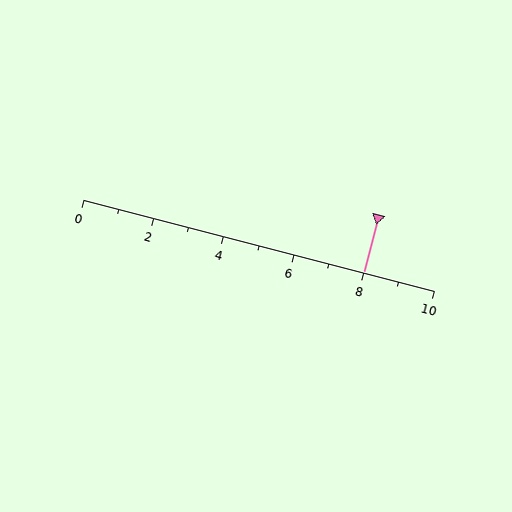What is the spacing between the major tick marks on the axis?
The major ticks are spaced 2 apart.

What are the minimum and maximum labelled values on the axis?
The axis runs from 0 to 10.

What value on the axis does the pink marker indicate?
The marker indicates approximately 8.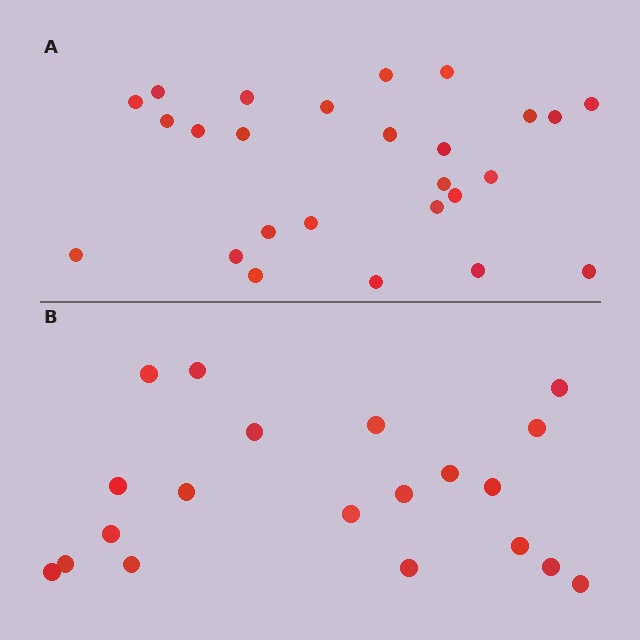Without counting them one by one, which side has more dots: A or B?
Region A (the top region) has more dots.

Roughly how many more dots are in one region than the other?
Region A has about 6 more dots than region B.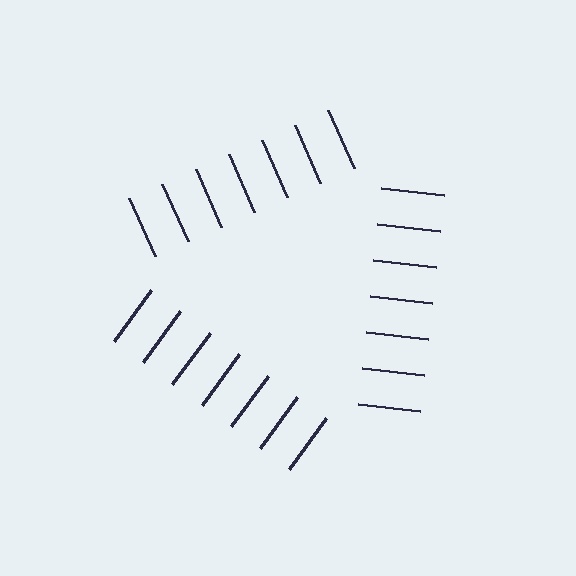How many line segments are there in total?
21 — 7 along each of the 3 edges.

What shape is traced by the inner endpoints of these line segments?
An illusory triangle — the line segments terminate on its edges but no continuous stroke is drawn.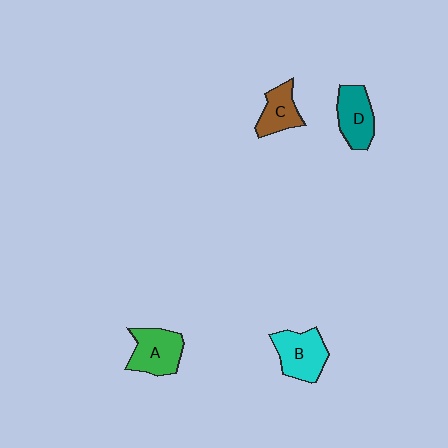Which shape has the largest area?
Shape B (cyan).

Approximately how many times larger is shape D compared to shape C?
Approximately 1.2 times.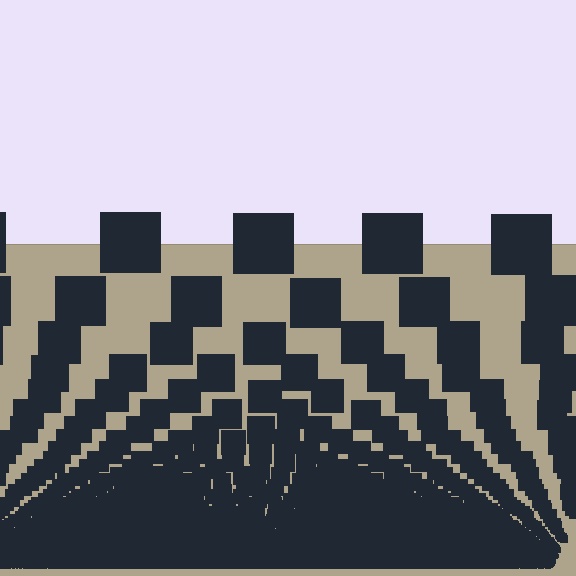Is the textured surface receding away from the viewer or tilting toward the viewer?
The surface appears to tilt toward the viewer. Texture elements get larger and sparser toward the top.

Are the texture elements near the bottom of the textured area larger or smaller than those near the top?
Smaller. The gradient is inverted — elements near the bottom are smaller and denser.